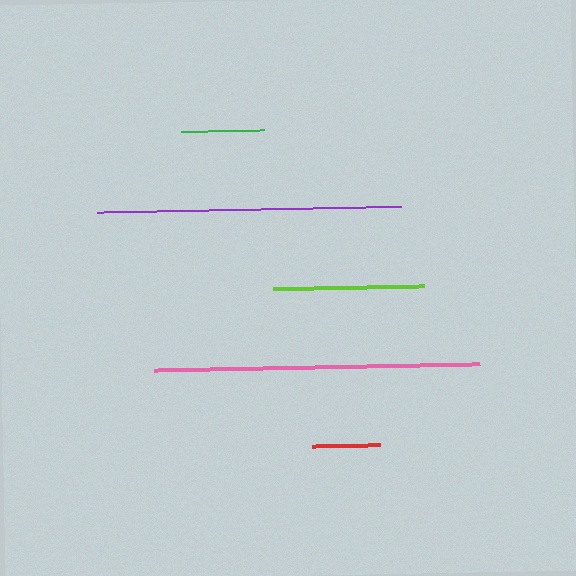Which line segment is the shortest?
The red line is the shortest at approximately 67 pixels.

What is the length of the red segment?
The red segment is approximately 67 pixels long.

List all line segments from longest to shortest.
From longest to shortest: pink, purple, lime, green, red.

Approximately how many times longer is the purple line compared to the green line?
The purple line is approximately 3.7 times the length of the green line.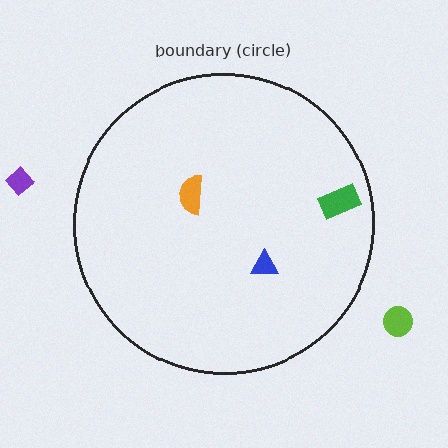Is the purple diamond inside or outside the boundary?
Outside.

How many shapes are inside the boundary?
3 inside, 2 outside.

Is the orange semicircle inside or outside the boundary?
Inside.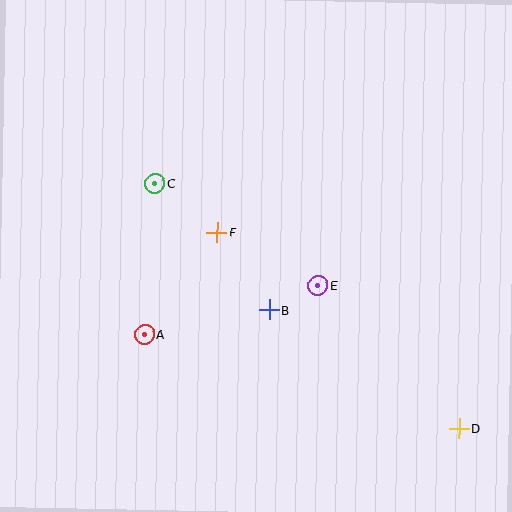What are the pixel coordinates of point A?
Point A is at (145, 335).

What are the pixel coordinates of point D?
Point D is at (459, 429).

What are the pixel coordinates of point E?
Point E is at (318, 286).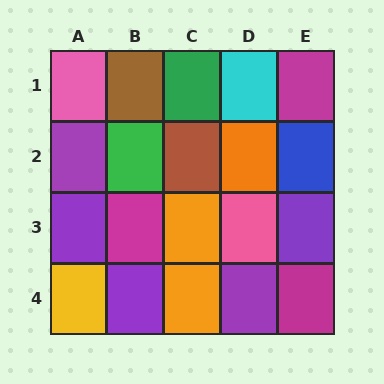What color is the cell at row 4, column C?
Orange.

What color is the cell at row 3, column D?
Pink.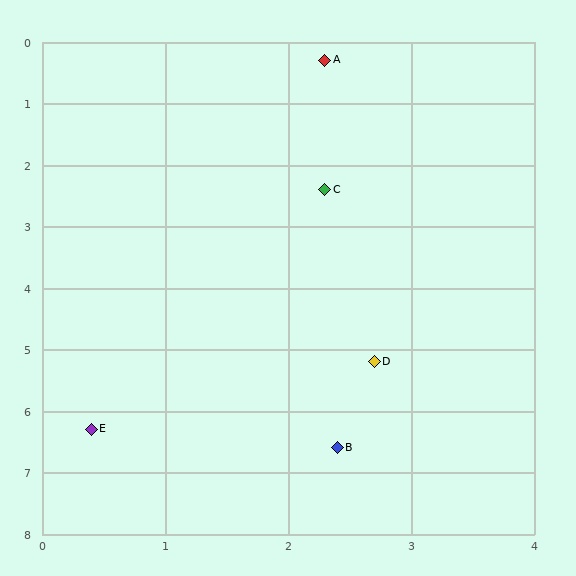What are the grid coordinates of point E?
Point E is at approximately (0.4, 6.3).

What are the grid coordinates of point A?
Point A is at approximately (2.3, 0.3).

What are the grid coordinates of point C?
Point C is at approximately (2.3, 2.4).